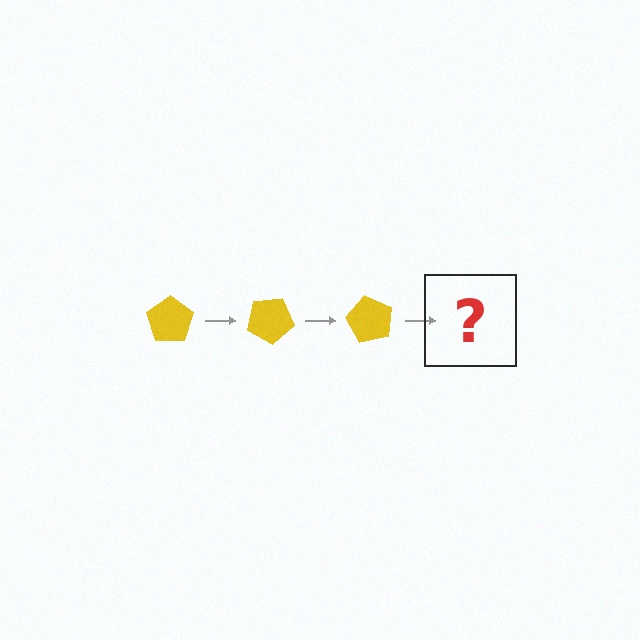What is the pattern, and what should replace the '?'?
The pattern is that the pentagon rotates 30 degrees each step. The '?' should be a yellow pentagon rotated 90 degrees.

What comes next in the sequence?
The next element should be a yellow pentagon rotated 90 degrees.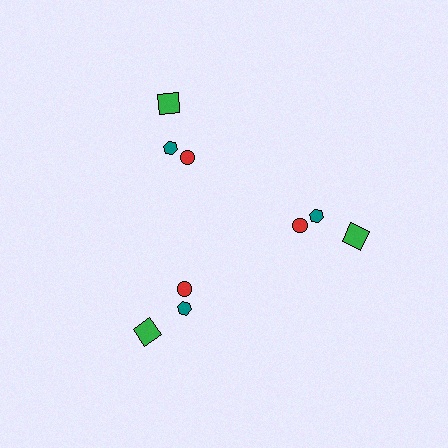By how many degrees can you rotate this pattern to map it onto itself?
The pattern maps onto itself every 120 degrees of rotation.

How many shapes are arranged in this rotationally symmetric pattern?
There are 9 shapes, arranged in 3 groups of 3.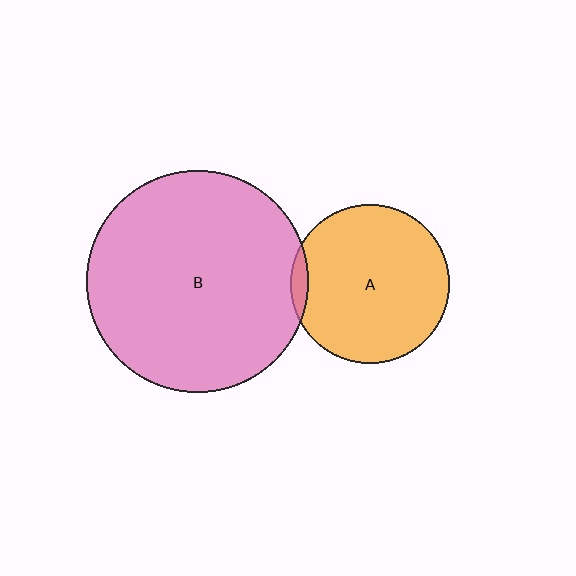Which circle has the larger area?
Circle B (pink).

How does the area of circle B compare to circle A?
Approximately 2.0 times.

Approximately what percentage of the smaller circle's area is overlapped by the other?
Approximately 5%.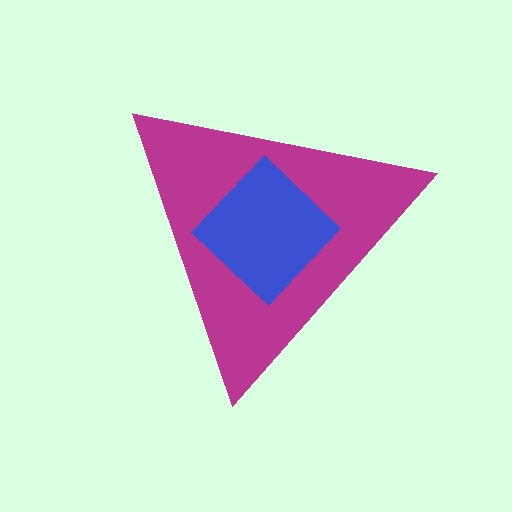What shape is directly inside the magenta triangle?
The blue diamond.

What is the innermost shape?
The blue diamond.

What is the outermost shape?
The magenta triangle.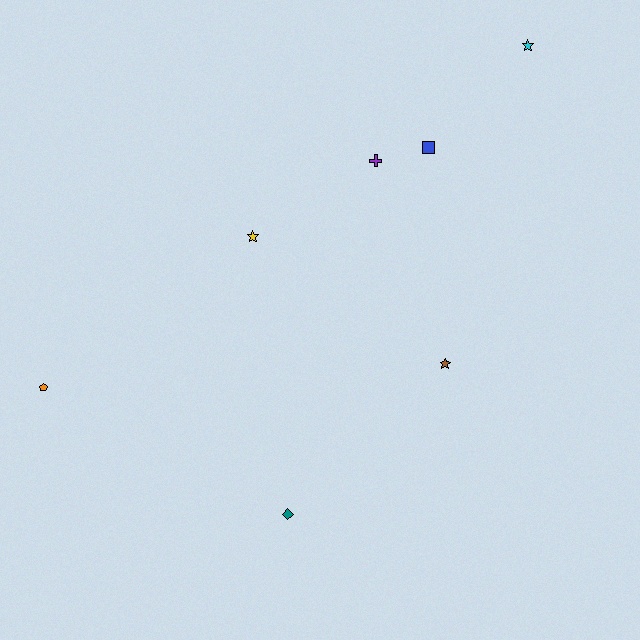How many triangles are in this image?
There are no triangles.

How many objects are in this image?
There are 7 objects.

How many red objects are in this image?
There are no red objects.